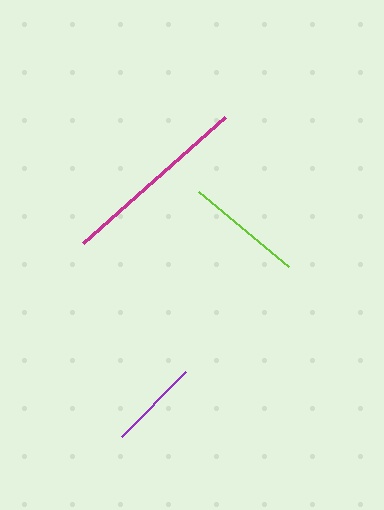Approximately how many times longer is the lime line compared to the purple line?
The lime line is approximately 1.3 times the length of the purple line.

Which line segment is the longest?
The magenta line is the longest at approximately 190 pixels.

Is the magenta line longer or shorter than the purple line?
The magenta line is longer than the purple line.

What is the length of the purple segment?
The purple segment is approximately 91 pixels long.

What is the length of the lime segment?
The lime segment is approximately 117 pixels long.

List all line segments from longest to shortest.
From longest to shortest: magenta, lime, purple.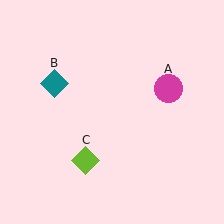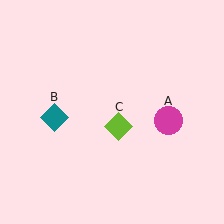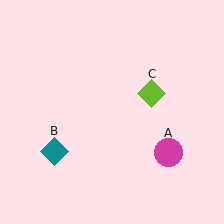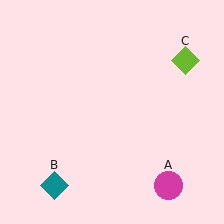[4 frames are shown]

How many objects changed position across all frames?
3 objects changed position: magenta circle (object A), teal diamond (object B), lime diamond (object C).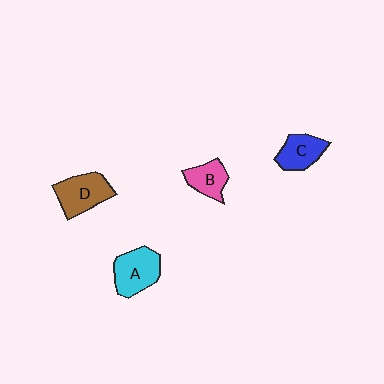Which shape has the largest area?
Shape D (brown).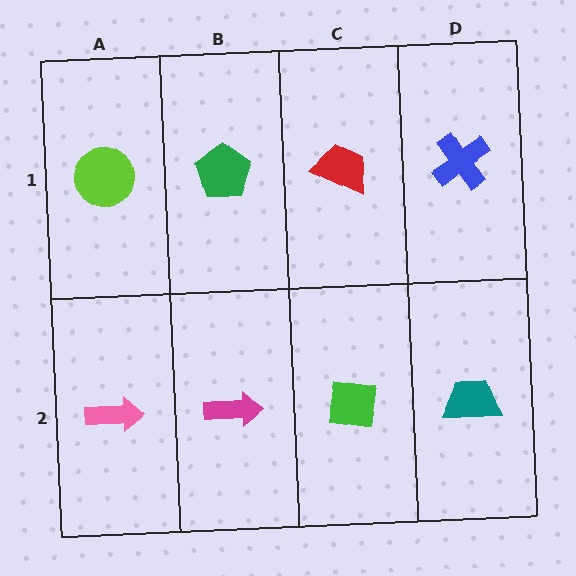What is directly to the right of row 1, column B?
A red trapezoid.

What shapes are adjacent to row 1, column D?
A teal trapezoid (row 2, column D), a red trapezoid (row 1, column C).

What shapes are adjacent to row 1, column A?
A pink arrow (row 2, column A), a green pentagon (row 1, column B).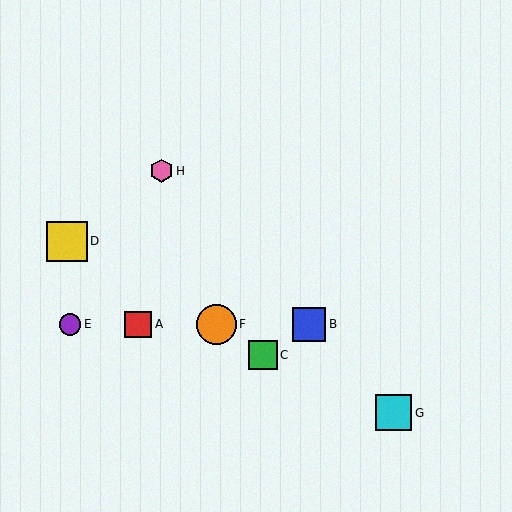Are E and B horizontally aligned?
Yes, both are at y≈324.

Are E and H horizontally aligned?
No, E is at y≈324 and H is at y≈171.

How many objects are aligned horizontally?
4 objects (A, B, E, F) are aligned horizontally.